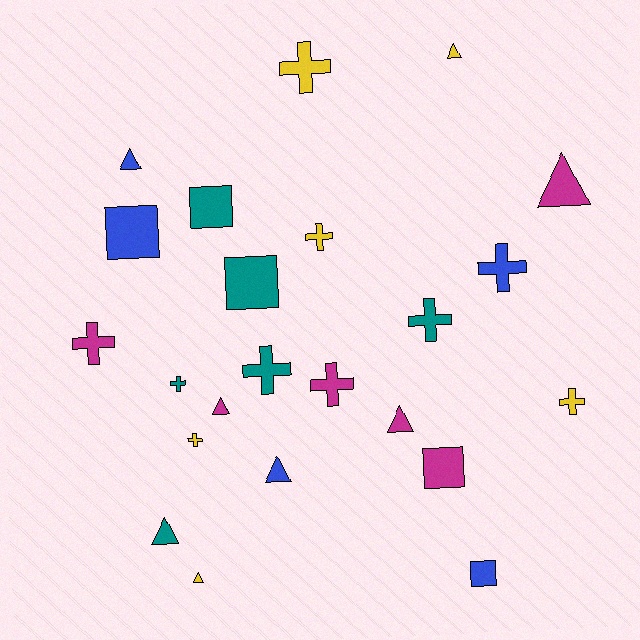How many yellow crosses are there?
There are 4 yellow crosses.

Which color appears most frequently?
Teal, with 6 objects.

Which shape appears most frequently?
Cross, with 10 objects.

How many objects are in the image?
There are 23 objects.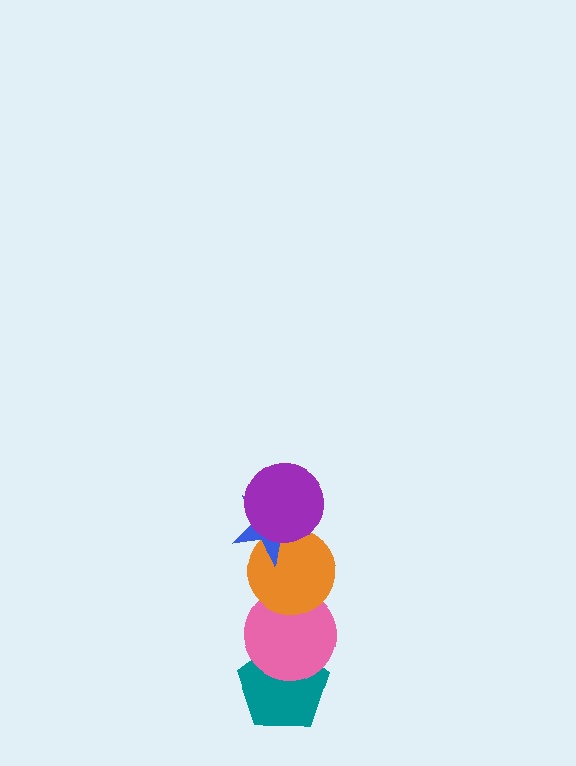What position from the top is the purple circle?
The purple circle is 1st from the top.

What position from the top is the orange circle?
The orange circle is 3rd from the top.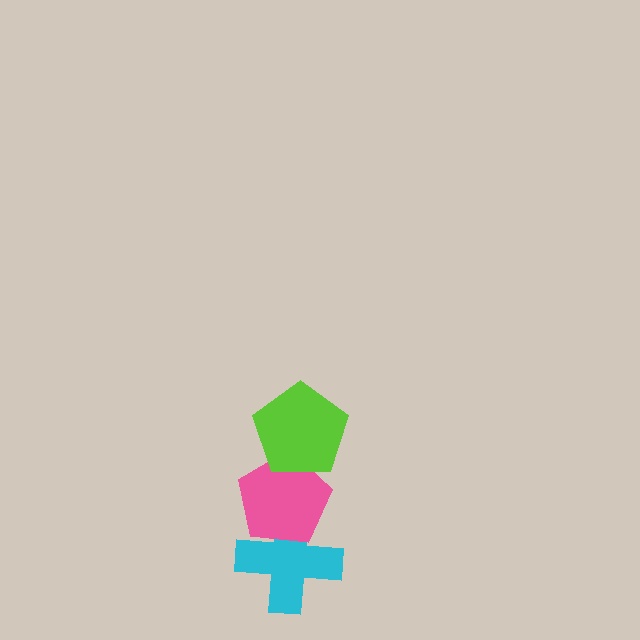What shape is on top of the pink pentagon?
The lime pentagon is on top of the pink pentagon.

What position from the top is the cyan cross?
The cyan cross is 3rd from the top.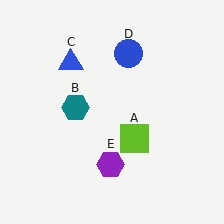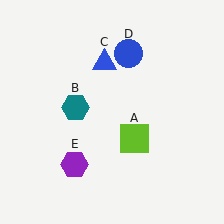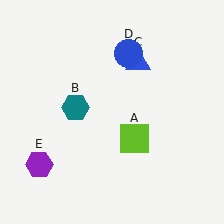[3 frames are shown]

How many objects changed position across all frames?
2 objects changed position: blue triangle (object C), purple hexagon (object E).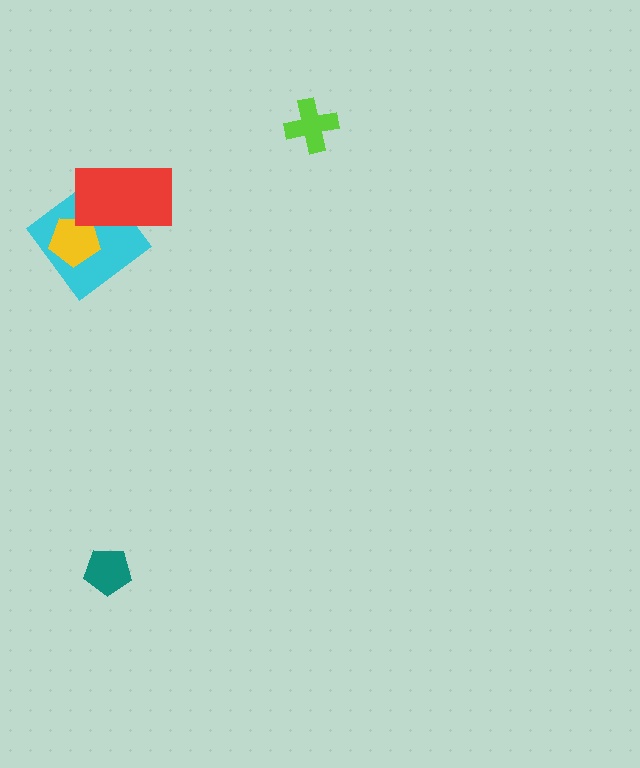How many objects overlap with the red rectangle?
2 objects overlap with the red rectangle.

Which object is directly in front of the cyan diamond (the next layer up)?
The yellow pentagon is directly in front of the cyan diamond.